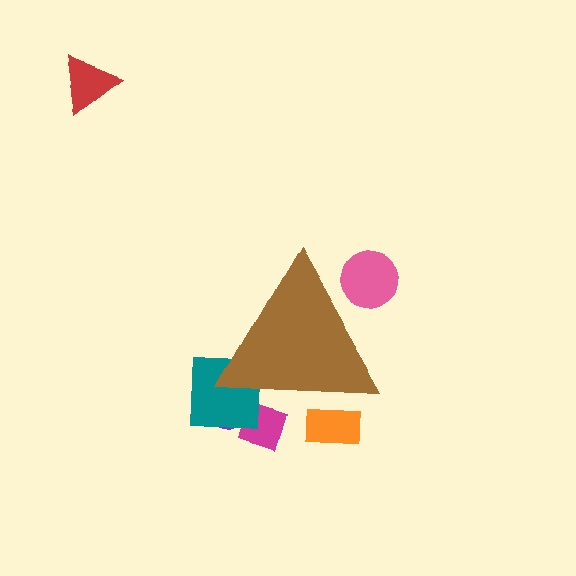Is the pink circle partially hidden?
Yes, the pink circle is partially hidden behind the brown triangle.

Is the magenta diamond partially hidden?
Yes, the magenta diamond is partially hidden behind the brown triangle.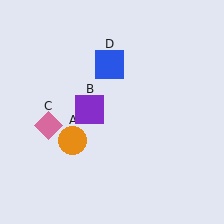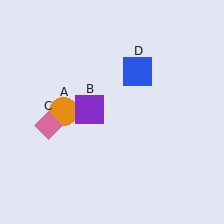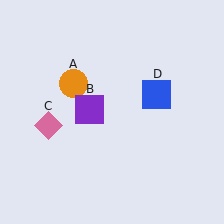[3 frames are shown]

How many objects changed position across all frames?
2 objects changed position: orange circle (object A), blue square (object D).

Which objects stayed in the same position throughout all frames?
Purple square (object B) and pink diamond (object C) remained stationary.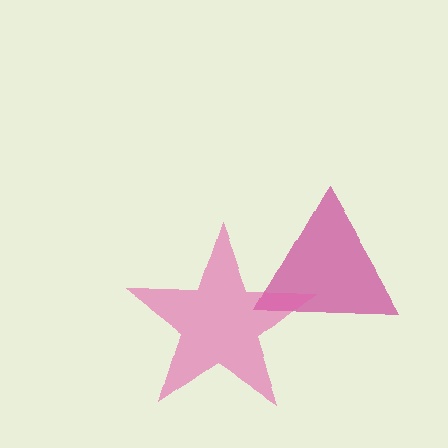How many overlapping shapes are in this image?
There are 2 overlapping shapes in the image.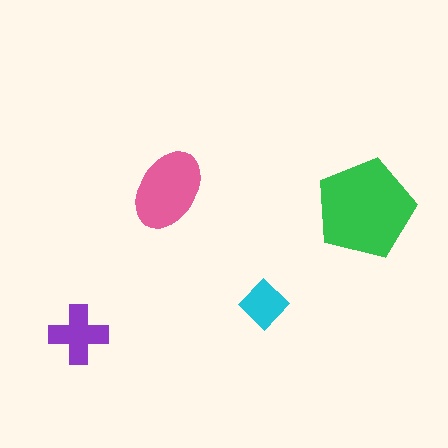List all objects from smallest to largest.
The cyan diamond, the purple cross, the pink ellipse, the green pentagon.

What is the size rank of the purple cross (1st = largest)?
3rd.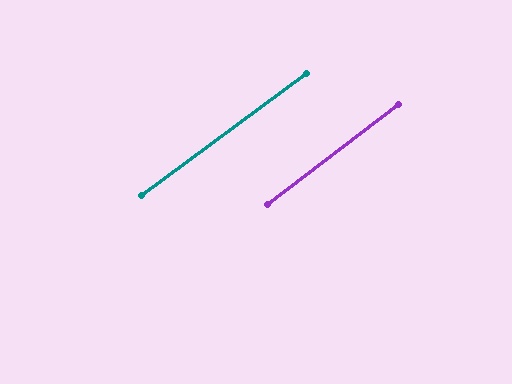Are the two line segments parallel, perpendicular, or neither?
Parallel — their directions differ by only 0.6°.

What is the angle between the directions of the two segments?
Approximately 1 degree.